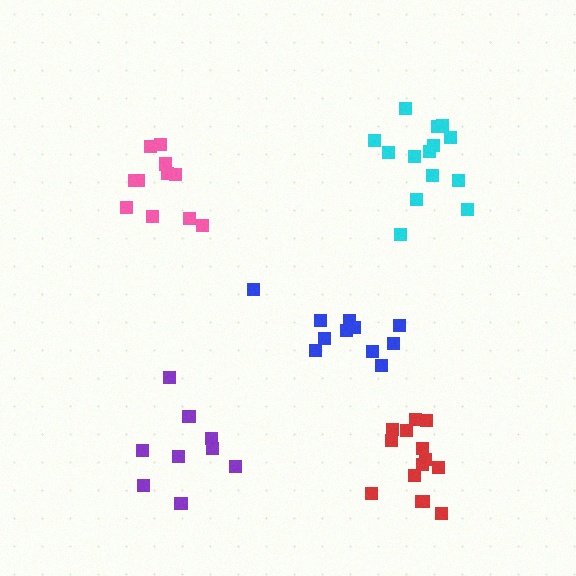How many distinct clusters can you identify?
There are 5 distinct clusters.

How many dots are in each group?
Group 1: 14 dots, Group 2: 11 dots, Group 3: 11 dots, Group 4: 9 dots, Group 5: 14 dots (59 total).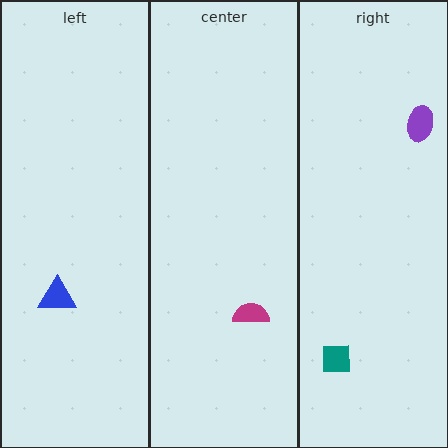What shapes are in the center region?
The magenta semicircle.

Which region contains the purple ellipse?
The right region.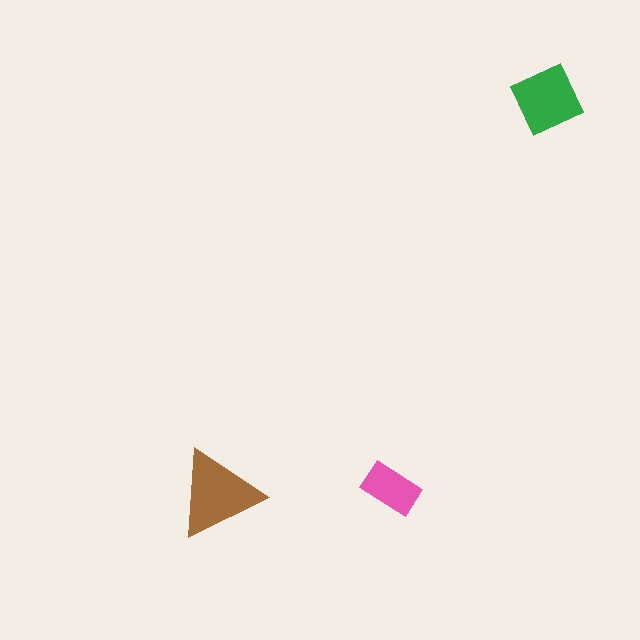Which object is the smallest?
The pink rectangle.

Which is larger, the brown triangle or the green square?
The brown triangle.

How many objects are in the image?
There are 3 objects in the image.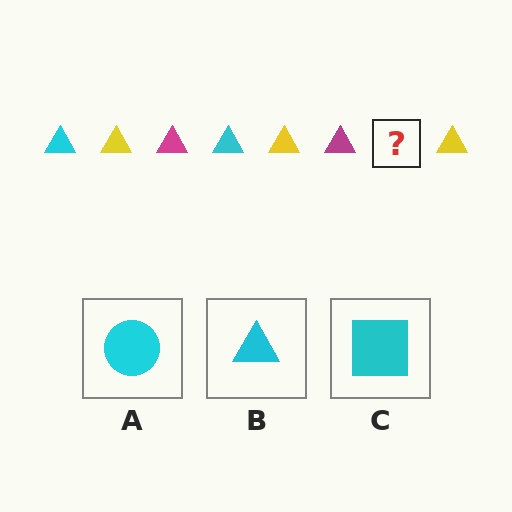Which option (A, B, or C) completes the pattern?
B.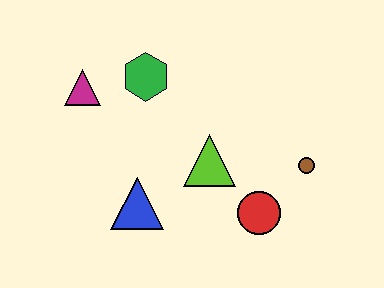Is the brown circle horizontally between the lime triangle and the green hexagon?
No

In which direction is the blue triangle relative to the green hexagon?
The blue triangle is below the green hexagon.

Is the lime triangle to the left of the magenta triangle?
No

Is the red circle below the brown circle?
Yes